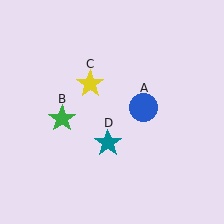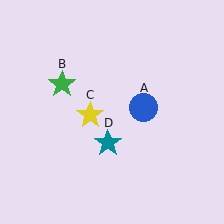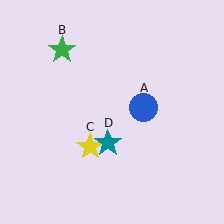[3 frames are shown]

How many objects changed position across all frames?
2 objects changed position: green star (object B), yellow star (object C).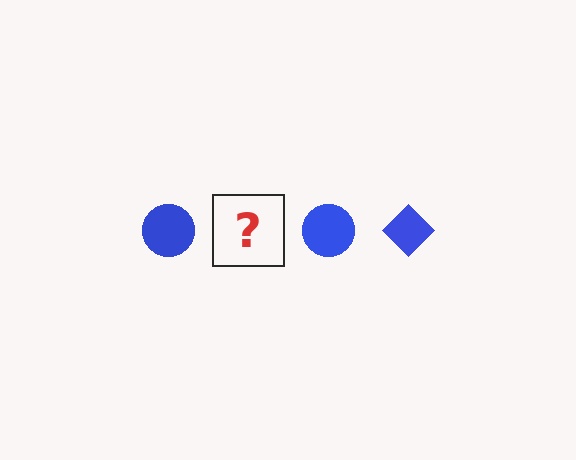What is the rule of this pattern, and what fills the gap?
The rule is that the pattern cycles through circle, diamond shapes in blue. The gap should be filled with a blue diamond.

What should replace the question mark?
The question mark should be replaced with a blue diamond.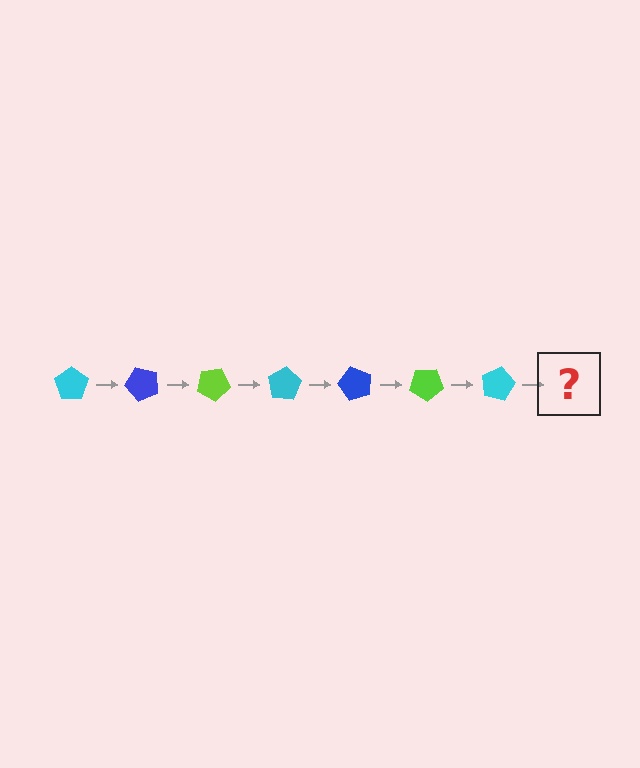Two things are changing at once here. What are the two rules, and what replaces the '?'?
The two rules are that it rotates 50 degrees each step and the color cycles through cyan, blue, and lime. The '?' should be a blue pentagon, rotated 350 degrees from the start.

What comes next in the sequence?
The next element should be a blue pentagon, rotated 350 degrees from the start.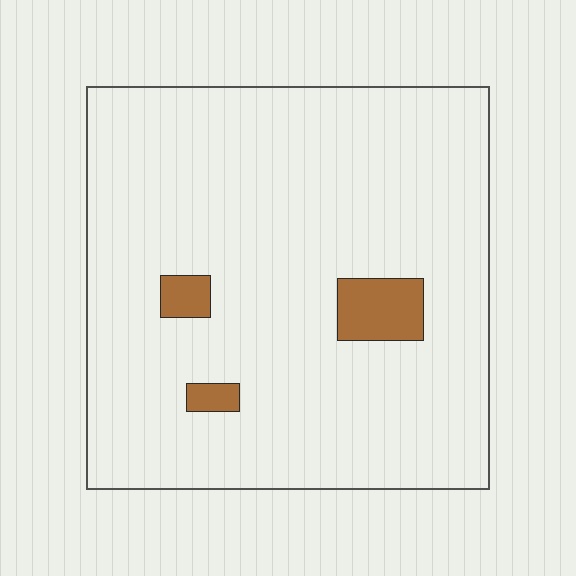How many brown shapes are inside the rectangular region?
3.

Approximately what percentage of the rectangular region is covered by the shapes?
Approximately 5%.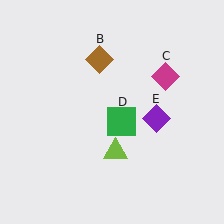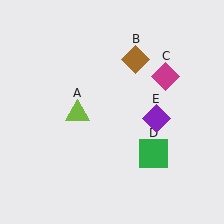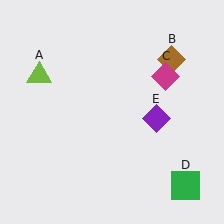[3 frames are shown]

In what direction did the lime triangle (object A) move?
The lime triangle (object A) moved up and to the left.